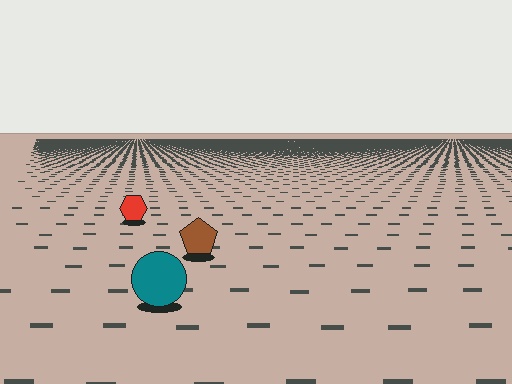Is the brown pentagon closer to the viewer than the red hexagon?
Yes. The brown pentagon is closer — you can tell from the texture gradient: the ground texture is coarser near it.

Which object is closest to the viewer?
The teal circle is closest. The texture marks near it are larger and more spread out.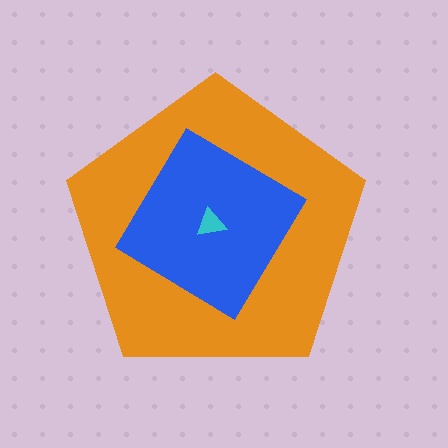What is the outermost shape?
The orange pentagon.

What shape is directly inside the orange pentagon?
The blue diamond.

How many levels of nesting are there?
3.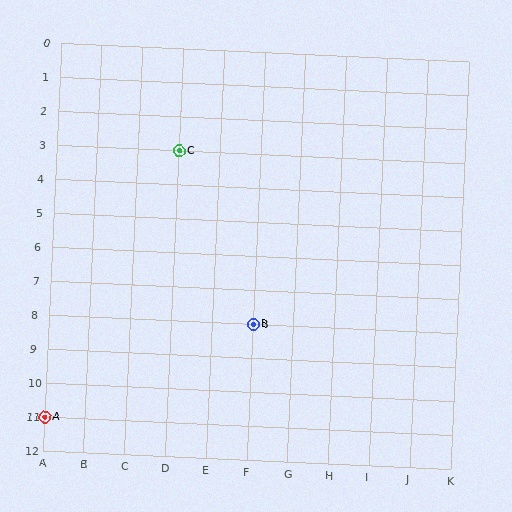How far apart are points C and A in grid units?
Points C and A are 3 columns and 8 rows apart (about 8.5 grid units diagonally).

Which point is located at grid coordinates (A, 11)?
Point A is at (A, 11).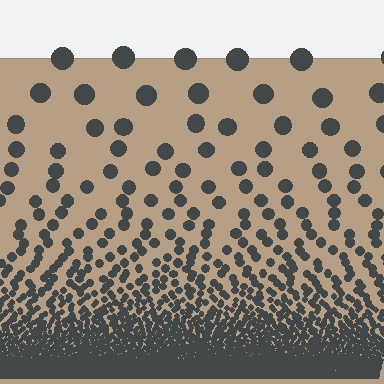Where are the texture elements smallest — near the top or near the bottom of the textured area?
Near the bottom.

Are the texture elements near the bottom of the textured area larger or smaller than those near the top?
Smaller. The gradient is inverted — elements near the bottom are smaller and denser.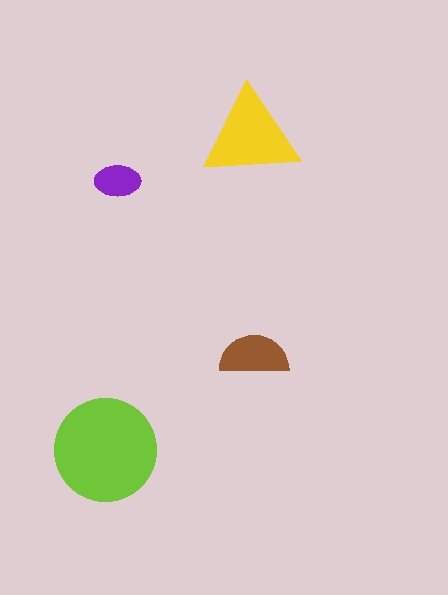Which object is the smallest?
The purple ellipse.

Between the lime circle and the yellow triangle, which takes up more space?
The lime circle.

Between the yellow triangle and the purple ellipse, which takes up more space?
The yellow triangle.